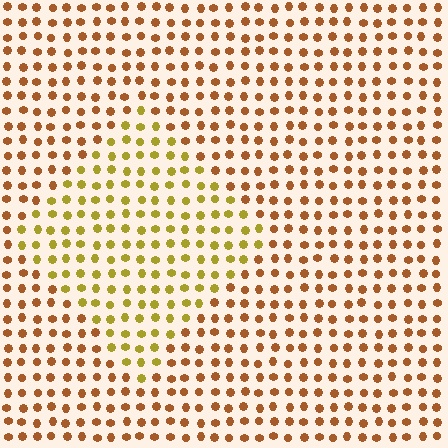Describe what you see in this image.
The image is filled with small brown elements in a uniform arrangement. A diamond-shaped region is visible where the elements are tinted to a slightly different hue, forming a subtle color boundary.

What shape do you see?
I see a diamond.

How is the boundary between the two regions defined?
The boundary is defined purely by a slight shift in hue (about 33 degrees). Spacing, size, and orientation are identical on both sides.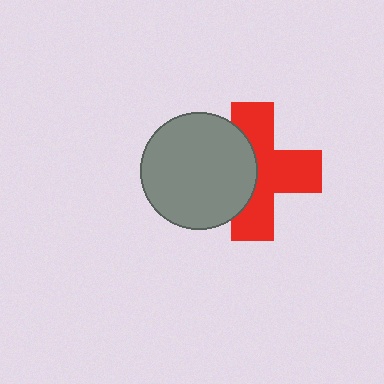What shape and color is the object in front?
The object in front is a gray circle.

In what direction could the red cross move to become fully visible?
The red cross could move right. That would shift it out from behind the gray circle entirely.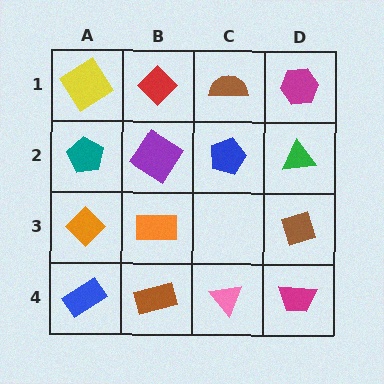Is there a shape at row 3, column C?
No, that cell is empty.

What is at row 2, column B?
A purple diamond.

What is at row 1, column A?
A yellow diamond.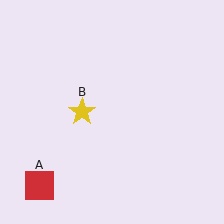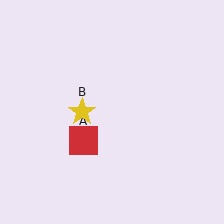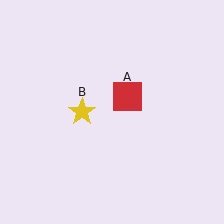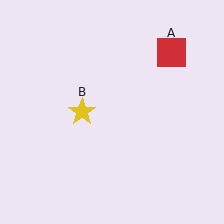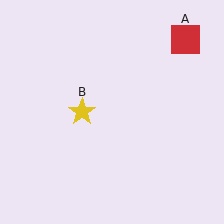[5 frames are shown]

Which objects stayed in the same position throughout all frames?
Yellow star (object B) remained stationary.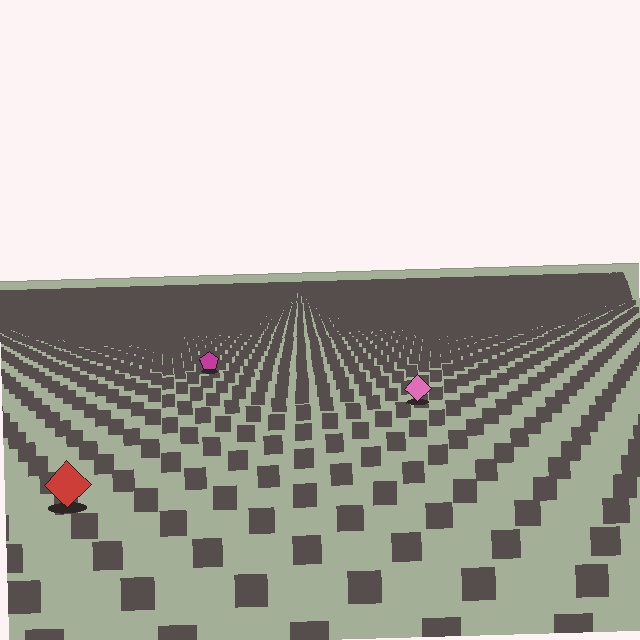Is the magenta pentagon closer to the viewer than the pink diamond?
No. The pink diamond is closer — you can tell from the texture gradient: the ground texture is coarser near it.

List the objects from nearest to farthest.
From nearest to farthest: the red diamond, the pink diamond, the magenta pentagon.